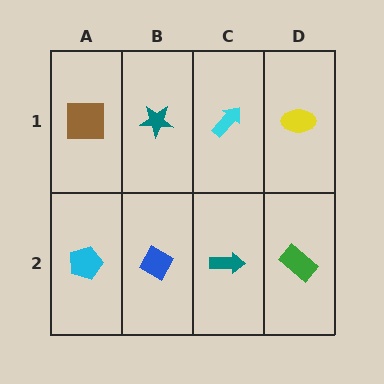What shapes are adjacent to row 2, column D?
A yellow ellipse (row 1, column D), a teal arrow (row 2, column C).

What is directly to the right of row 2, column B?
A teal arrow.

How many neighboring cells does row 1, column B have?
3.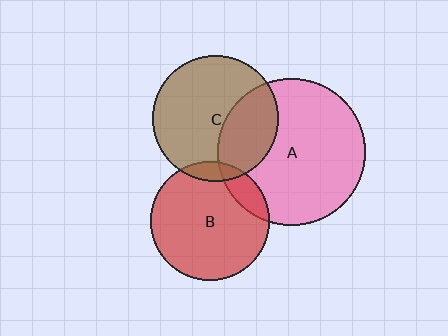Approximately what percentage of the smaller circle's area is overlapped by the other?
Approximately 10%.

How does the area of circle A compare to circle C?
Approximately 1.4 times.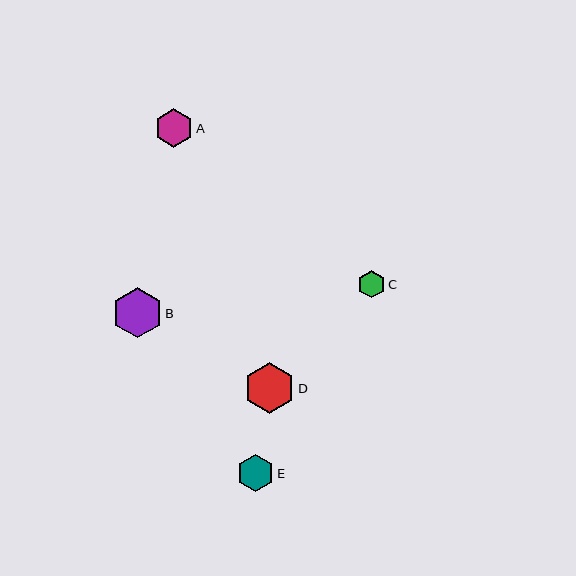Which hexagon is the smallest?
Hexagon C is the smallest with a size of approximately 27 pixels.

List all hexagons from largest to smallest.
From largest to smallest: D, B, A, E, C.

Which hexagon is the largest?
Hexagon D is the largest with a size of approximately 50 pixels.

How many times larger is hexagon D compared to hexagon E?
Hexagon D is approximately 1.3 times the size of hexagon E.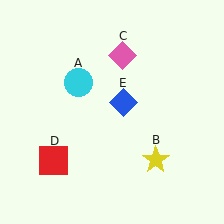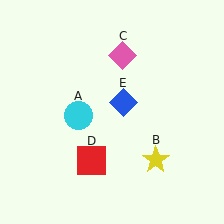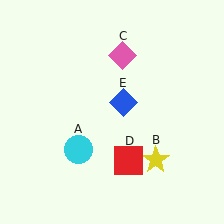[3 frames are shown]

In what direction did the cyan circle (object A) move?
The cyan circle (object A) moved down.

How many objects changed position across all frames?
2 objects changed position: cyan circle (object A), red square (object D).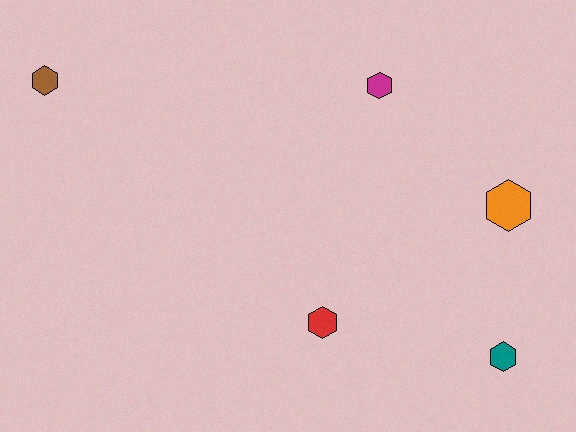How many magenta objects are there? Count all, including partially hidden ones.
There is 1 magenta object.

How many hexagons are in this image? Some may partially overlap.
There are 5 hexagons.